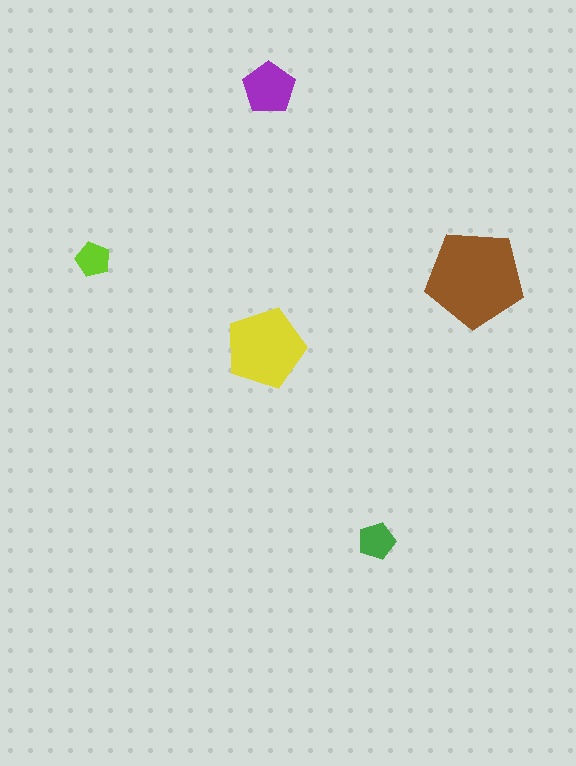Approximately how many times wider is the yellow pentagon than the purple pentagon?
About 1.5 times wider.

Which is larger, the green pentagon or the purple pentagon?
The purple one.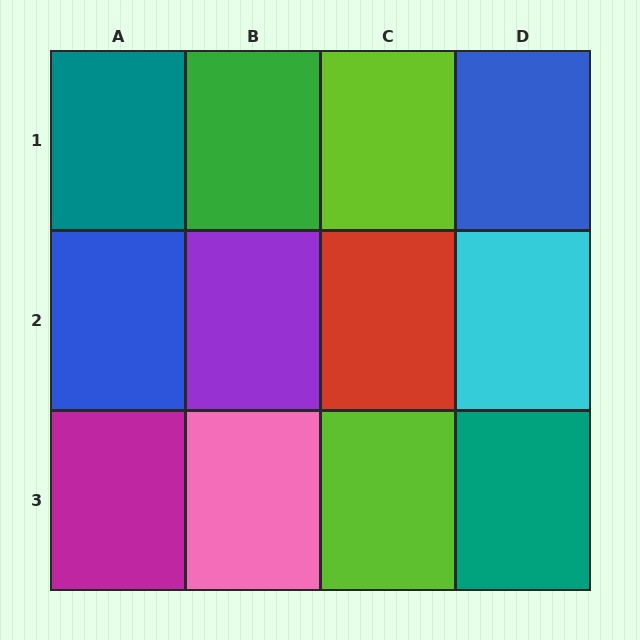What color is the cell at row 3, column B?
Pink.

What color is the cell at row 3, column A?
Magenta.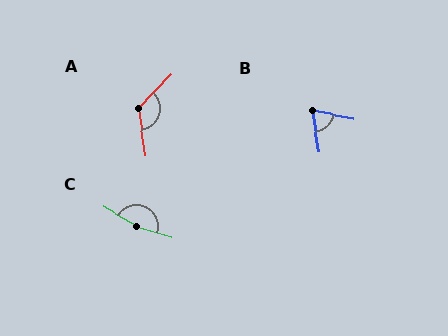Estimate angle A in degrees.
Approximately 127 degrees.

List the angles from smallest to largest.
B (70°), A (127°), C (168°).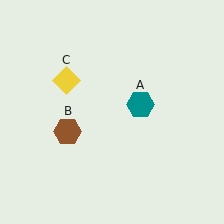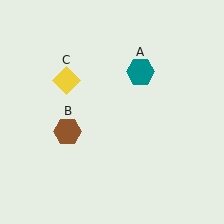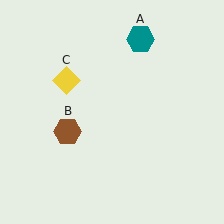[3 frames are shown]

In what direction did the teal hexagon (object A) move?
The teal hexagon (object A) moved up.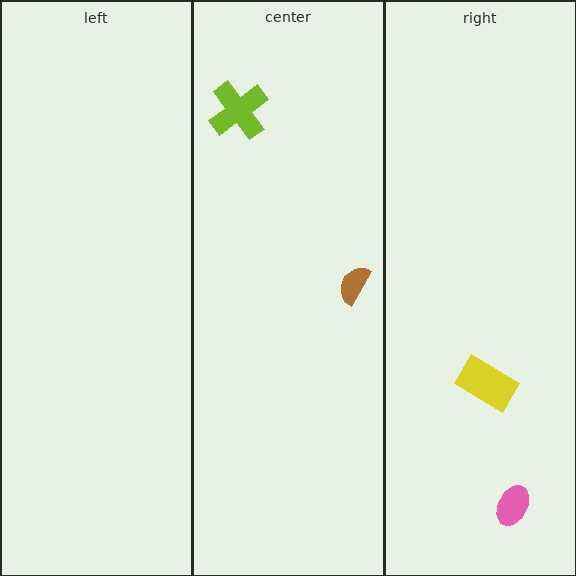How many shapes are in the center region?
2.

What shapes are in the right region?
The yellow rectangle, the pink ellipse.